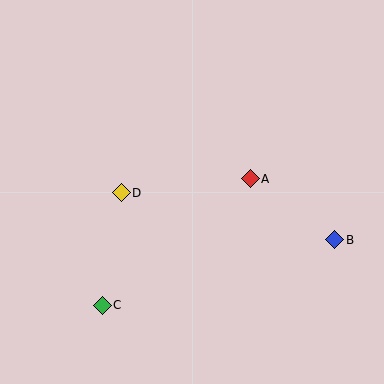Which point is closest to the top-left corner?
Point D is closest to the top-left corner.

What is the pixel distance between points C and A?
The distance between C and A is 195 pixels.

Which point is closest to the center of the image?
Point A at (250, 179) is closest to the center.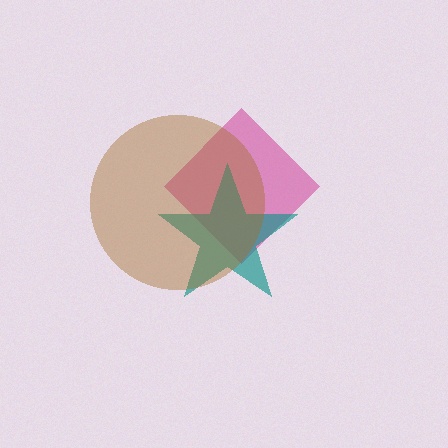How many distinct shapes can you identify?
There are 3 distinct shapes: a magenta diamond, a teal star, a brown circle.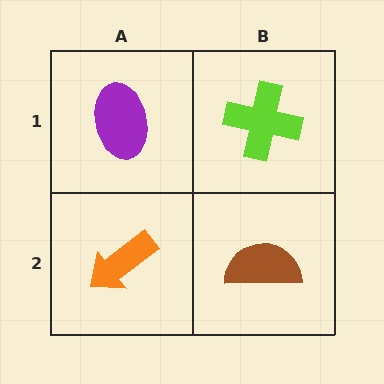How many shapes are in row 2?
2 shapes.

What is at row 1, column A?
A purple ellipse.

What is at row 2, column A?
An orange arrow.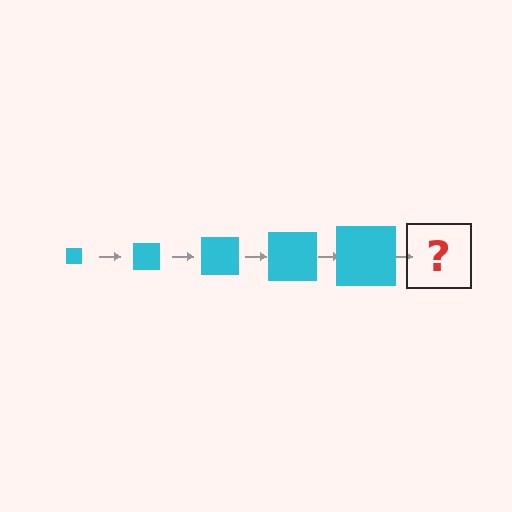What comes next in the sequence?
The next element should be a cyan square, larger than the previous one.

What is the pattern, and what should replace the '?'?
The pattern is that the square gets progressively larger each step. The '?' should be a cyan square, larger than the previous one.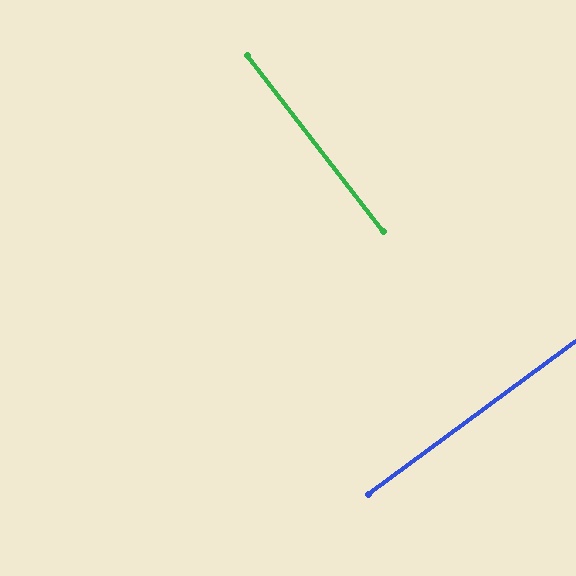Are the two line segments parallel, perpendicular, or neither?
Perpendicular — they meet at approximately 89°.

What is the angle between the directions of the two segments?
Approximately 89 degrees.